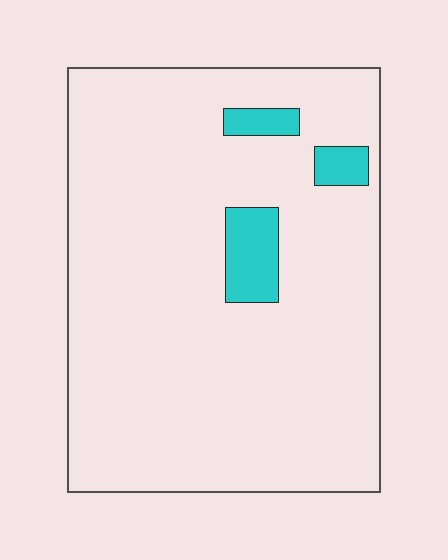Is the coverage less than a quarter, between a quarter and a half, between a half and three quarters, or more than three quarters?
Less than a quarter.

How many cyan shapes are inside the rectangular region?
3.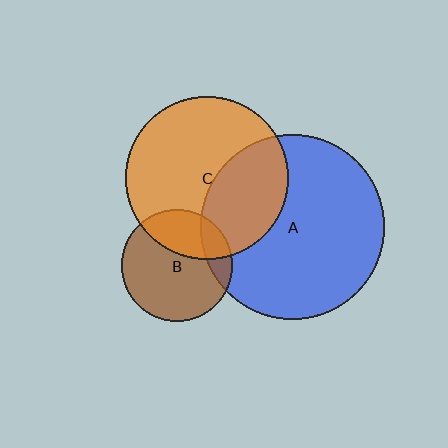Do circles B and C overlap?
Yes.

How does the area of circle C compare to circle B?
Approximately 2.1 times.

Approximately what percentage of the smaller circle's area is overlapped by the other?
Approximately 30%.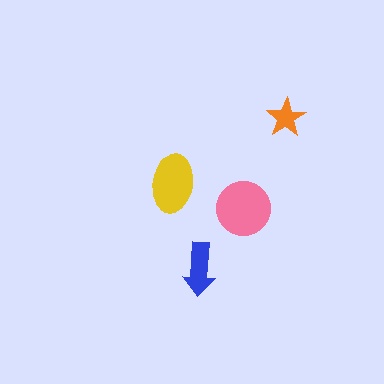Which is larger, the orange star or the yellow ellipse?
The yellow ellipse.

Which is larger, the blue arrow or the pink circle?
The pink circle.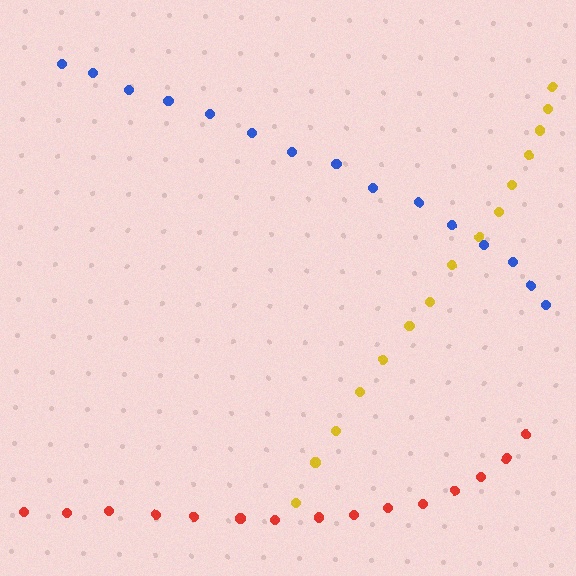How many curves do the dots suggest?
There are 3 distinct paths.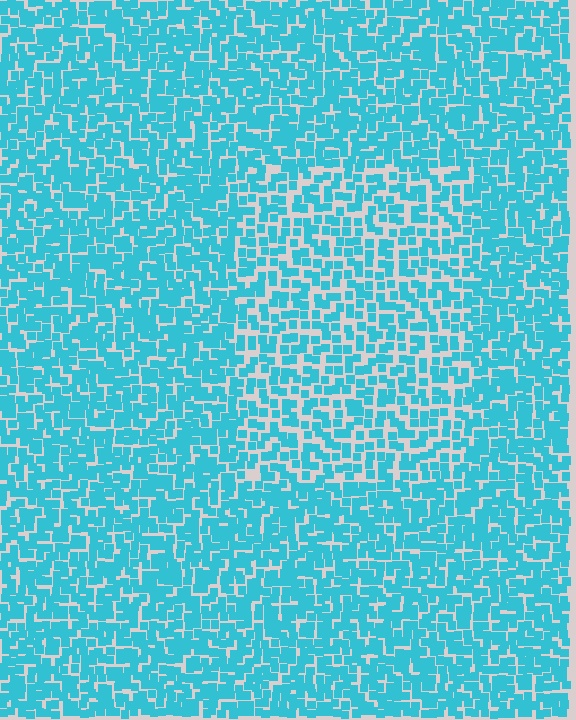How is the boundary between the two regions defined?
The boundary is defined by a change in element density (approximately 1.5x ratio). All elements are the same color, size, and shape.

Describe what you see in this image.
The image contains small cyan elements arranged at two different densities. A rectangle-shaped region is visible where the elements are less densely packed than the surrounding area.